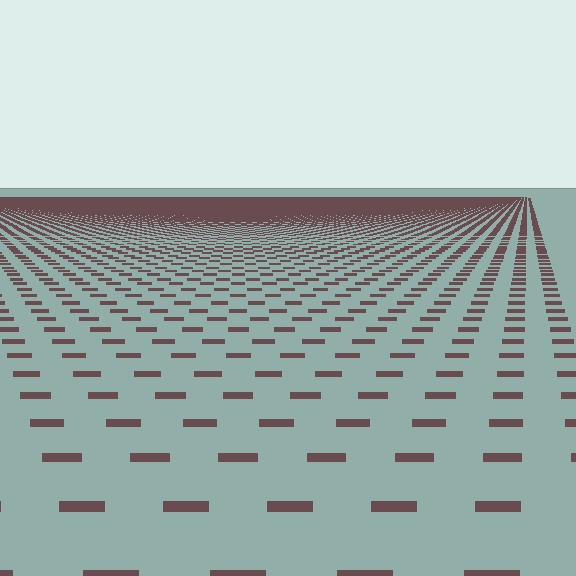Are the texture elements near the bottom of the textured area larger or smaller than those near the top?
Larger. Near the bottom, elements are closer to the viewer and appear at a bigger on-screen size.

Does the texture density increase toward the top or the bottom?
Density increases toward the top.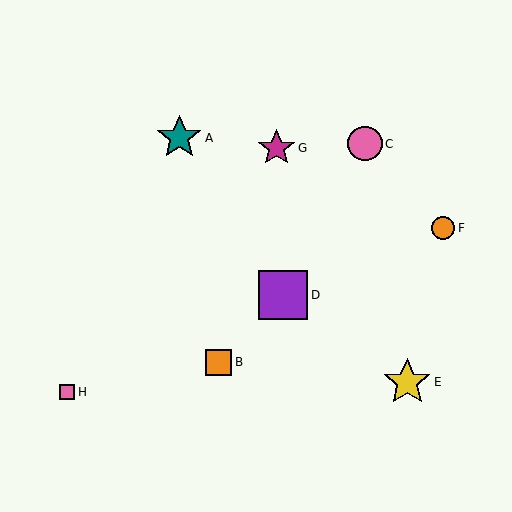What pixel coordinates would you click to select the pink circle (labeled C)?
Click at (365, 144) to select the pink circle C.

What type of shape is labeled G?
Shape G is a magenta star.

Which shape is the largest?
The purple square (labeled D) is the largest.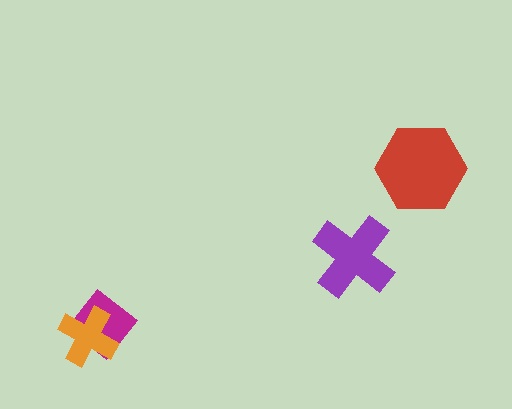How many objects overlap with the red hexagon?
0 objects overlap with the red hexagon.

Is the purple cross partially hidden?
No, no other shape covers it.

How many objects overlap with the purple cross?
0 objects overlap with the purple cross.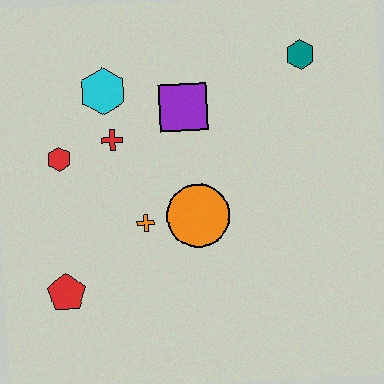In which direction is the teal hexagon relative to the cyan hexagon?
The teal hexagon is to the right of the cyan hexagon.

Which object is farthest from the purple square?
The red pentagon is farthest from the purple square.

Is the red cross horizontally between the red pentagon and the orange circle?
Yes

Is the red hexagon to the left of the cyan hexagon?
Yes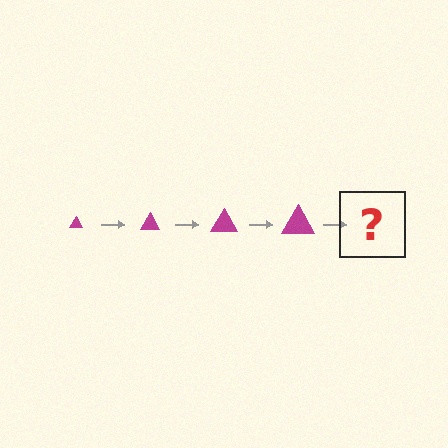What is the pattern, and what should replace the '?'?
The pattern is that the triangle gets progressively larger each step. The '?' should be a magenta triangle, larger than the previous one.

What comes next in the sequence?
The next element should be a magenta triangle, larger than the previous one.